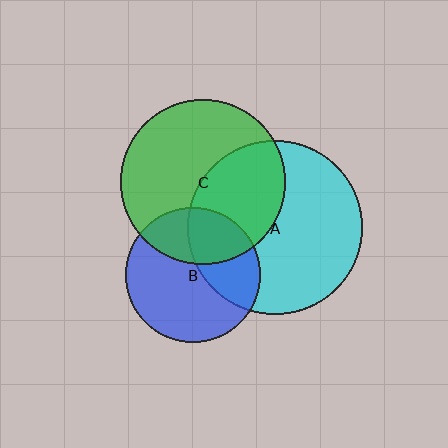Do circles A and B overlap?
Yes.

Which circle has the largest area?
Circle A (cyan).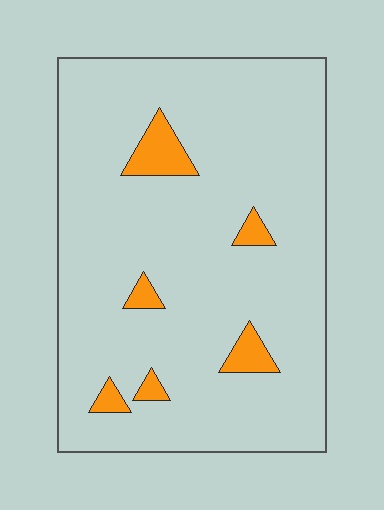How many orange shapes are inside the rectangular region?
6.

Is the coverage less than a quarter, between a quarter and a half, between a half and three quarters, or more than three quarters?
Less than a quarter.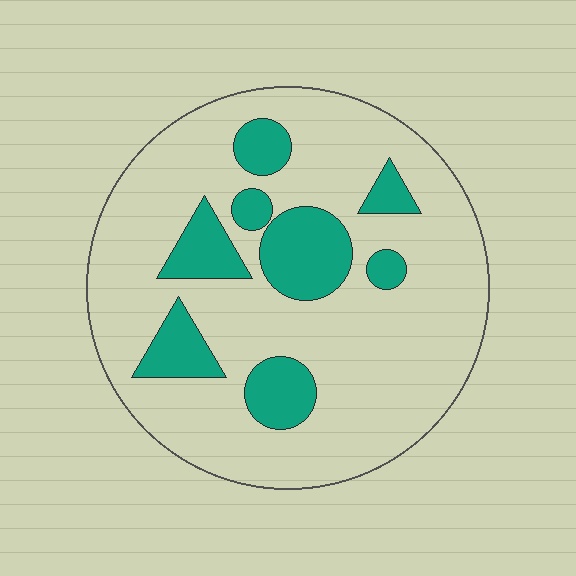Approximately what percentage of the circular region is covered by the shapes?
Approximately 20%.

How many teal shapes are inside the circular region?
8.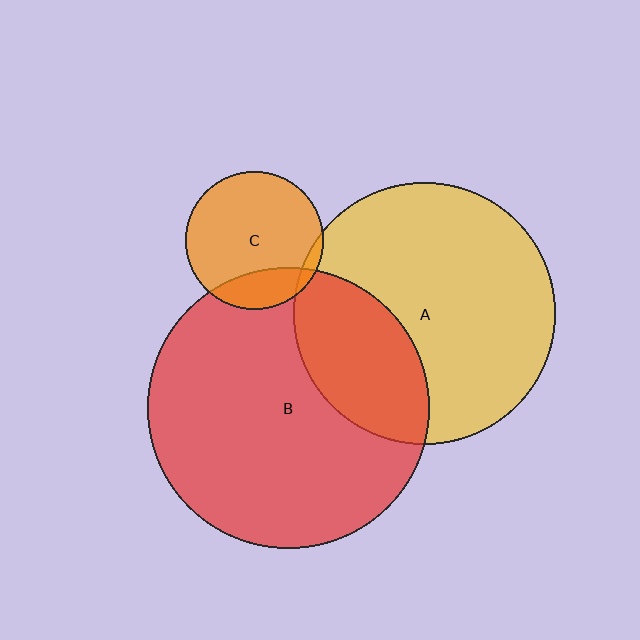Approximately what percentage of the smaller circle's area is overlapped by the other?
Approximately 30%.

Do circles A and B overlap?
Yes.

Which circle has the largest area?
Circle B (red).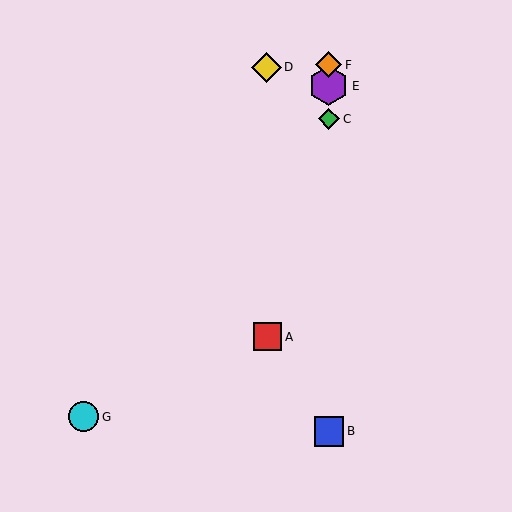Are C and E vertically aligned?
Yes, both are at x≈329.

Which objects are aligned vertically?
Objects B, C, E, F are aligned vertically.